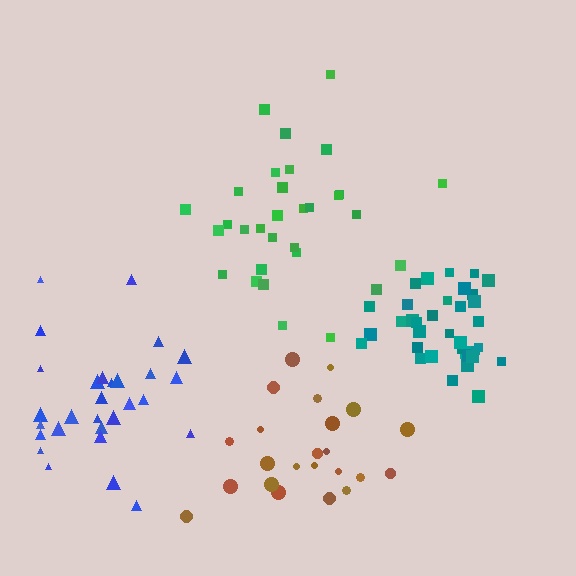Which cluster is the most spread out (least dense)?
Brown.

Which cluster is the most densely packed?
Teal.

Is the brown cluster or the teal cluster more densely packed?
Teal.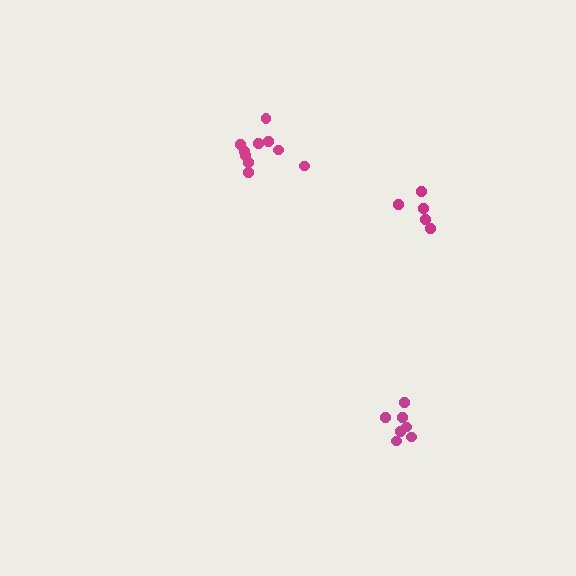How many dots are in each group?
Group 1: 7 dots, Group 2: 10 dots, Group 3: 5 dots (22 total).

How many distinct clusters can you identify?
There are 3 distinct clusters.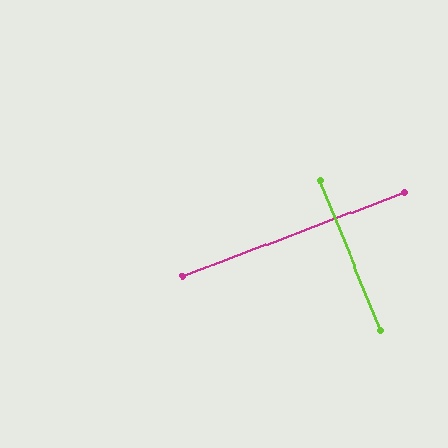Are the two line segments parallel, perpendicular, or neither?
Perpendicular — they meet at approximately 89°.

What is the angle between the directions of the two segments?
Approximately 89 degrees.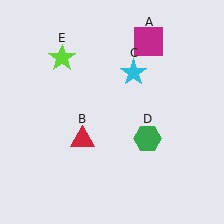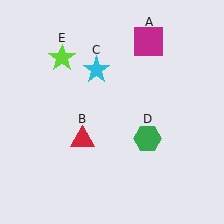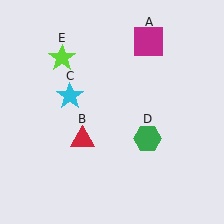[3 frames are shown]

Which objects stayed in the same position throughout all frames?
Magenta square (object A) and red triangle (object B) and green hexagon (object D) and lime star (object E) remained stationary.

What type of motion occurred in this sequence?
The cyan star (object C) rotated counterclockwise around the center of the scene.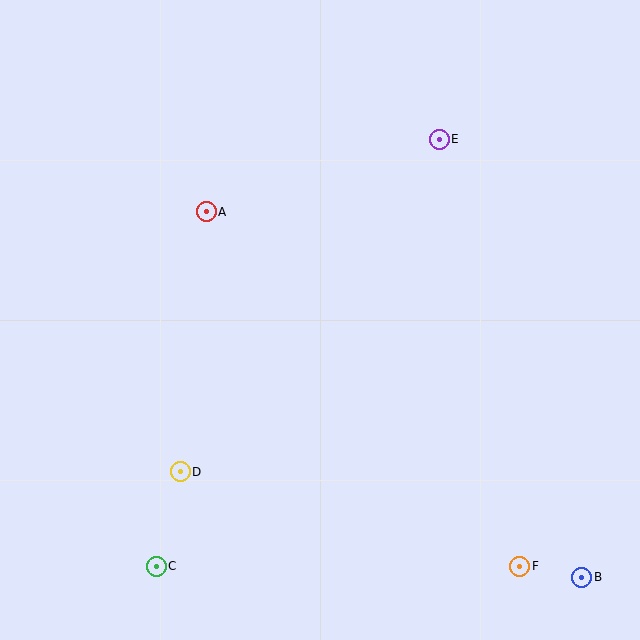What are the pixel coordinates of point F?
Point F is at (520, 566).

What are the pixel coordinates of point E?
Point E is at (439, 139).